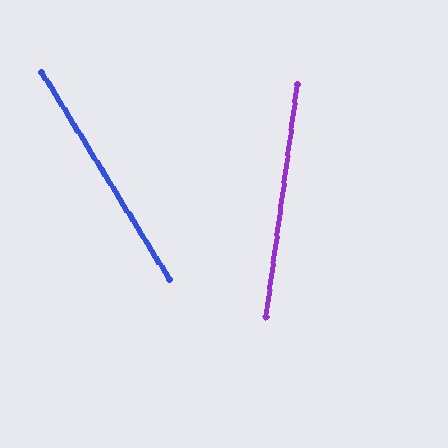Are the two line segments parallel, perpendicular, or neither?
Neither parallel nor perpendicular — they differ by about 39°.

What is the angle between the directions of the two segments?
Approximately 39 degrees.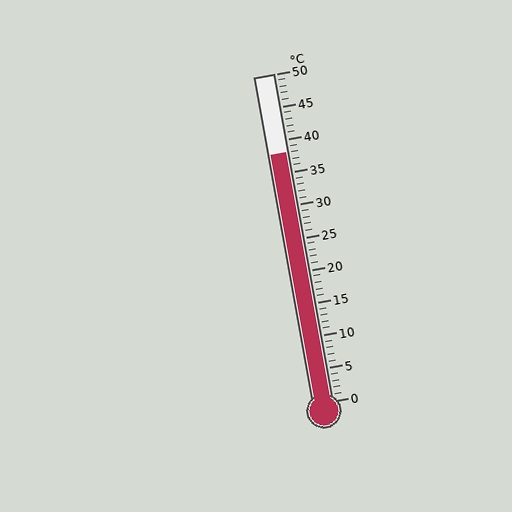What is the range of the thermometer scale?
The thermometer scale ranges from 0°C to 50°C.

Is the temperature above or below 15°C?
The temperature is above 15°C.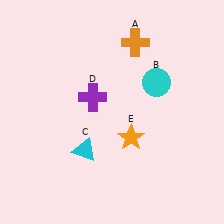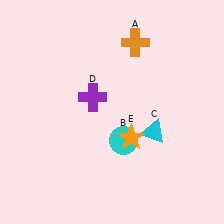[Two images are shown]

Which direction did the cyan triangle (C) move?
The cyan triangle (C) moved right.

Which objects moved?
The objects that moved are: the cyan circle (B), the cyan triangle (C).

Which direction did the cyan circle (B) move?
The cyan circle (B) moved down.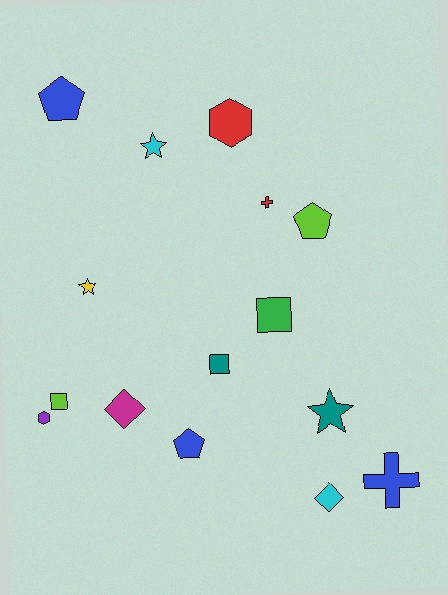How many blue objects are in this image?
There are 3 blue objects.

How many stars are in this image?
There are 3 stars.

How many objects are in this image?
There are 15 objects.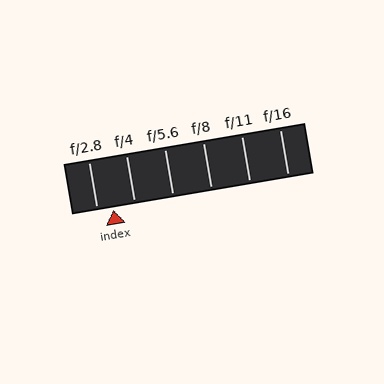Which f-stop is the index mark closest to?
The index mark is closest to f/2.8.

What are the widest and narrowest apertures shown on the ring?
The widest aperture shown is f/2.8 and the narrowest is f/16.